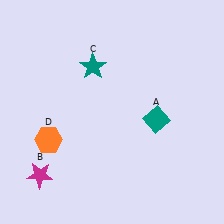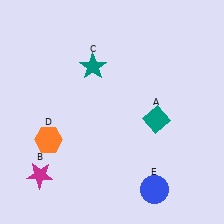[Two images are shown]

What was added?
A blue circle (E) was added in Image 2.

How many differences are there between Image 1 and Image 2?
There is 1 difference between the two images.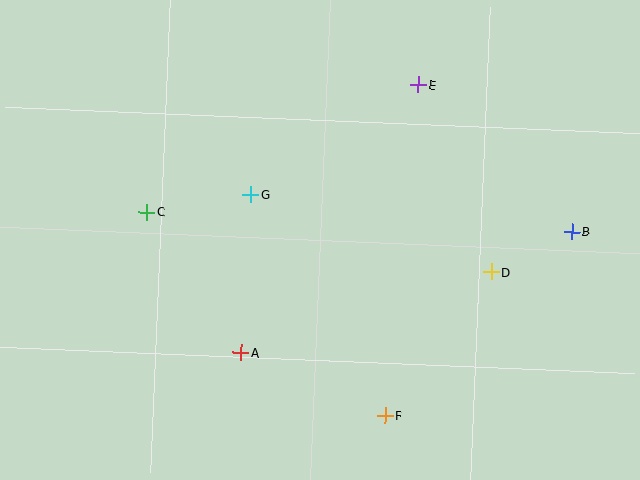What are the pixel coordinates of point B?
Point B is at (572, 232).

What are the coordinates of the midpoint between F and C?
The midpoint between F and C is at (266, 314).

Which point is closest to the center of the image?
Point G at (250, 194) is closest to the center.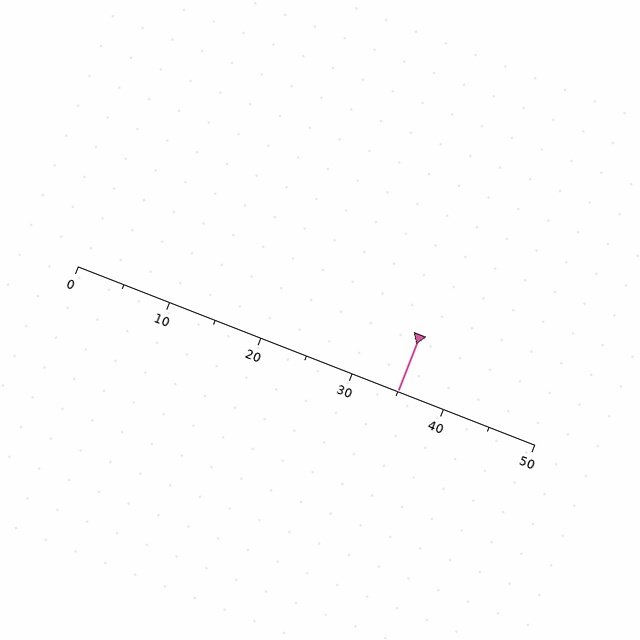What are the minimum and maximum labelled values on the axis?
The axis runs from 0 to 50.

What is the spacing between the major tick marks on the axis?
The major ticks are spaced 10 apart.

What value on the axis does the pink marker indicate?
The marker indicates approximately 35.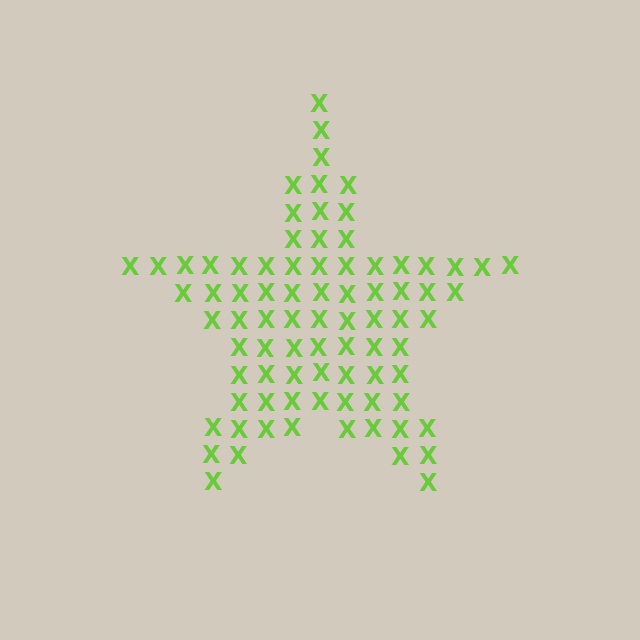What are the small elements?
The small elements are letter X's.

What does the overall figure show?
The overall figure shows a star.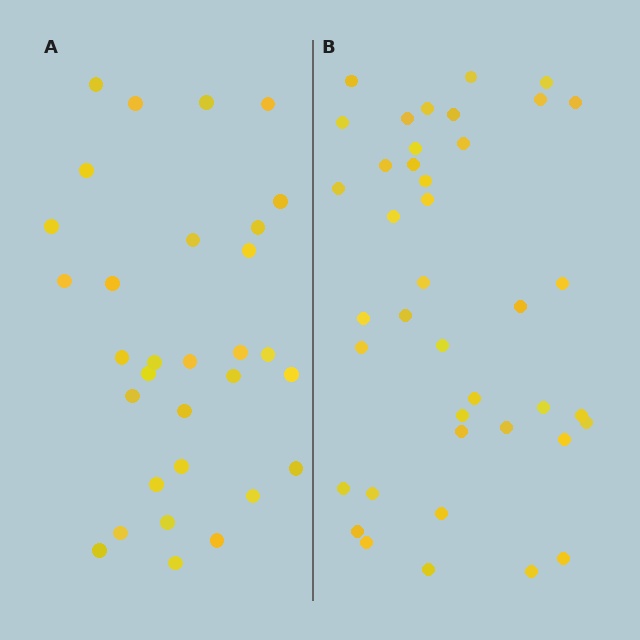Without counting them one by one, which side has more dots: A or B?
Region B (the right region) has more dots.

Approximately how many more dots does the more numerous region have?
Region B has roughly 8 or so more dots than region A.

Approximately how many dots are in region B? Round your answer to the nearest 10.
About 40 dots.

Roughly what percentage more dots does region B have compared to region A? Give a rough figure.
About 30% more.